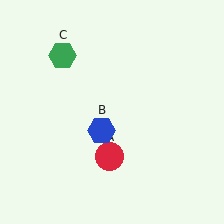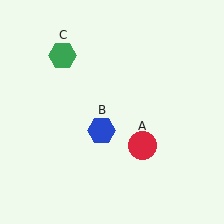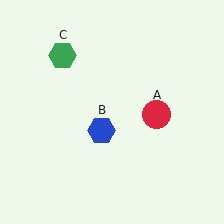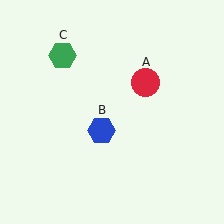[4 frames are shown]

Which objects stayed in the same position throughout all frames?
Blue hexagon (object B) and green hexagon (object C) remained stationary.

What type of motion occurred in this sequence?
The red circle (object A) rotated counterclockwise around the center of the scene.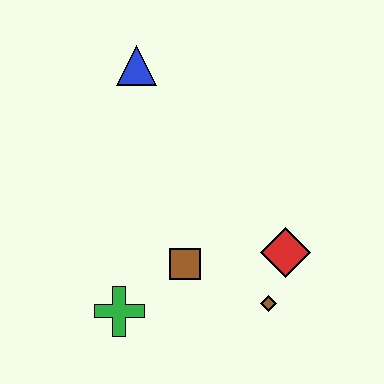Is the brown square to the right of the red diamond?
No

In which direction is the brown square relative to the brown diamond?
The brown square is to the left of the brown diamond.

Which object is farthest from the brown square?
The blue triangle is farthest from the brown square.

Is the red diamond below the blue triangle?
Yes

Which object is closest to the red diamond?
The brown diamond is closest to the red diamond.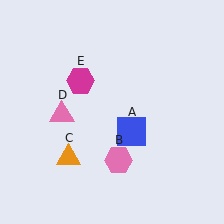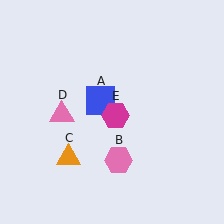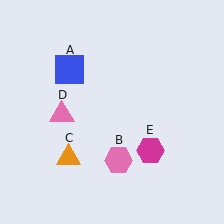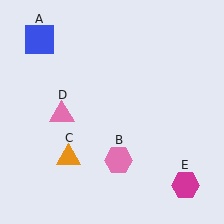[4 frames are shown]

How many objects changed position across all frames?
2 objects changed position: blue square (object A), magenta hexagon (object E).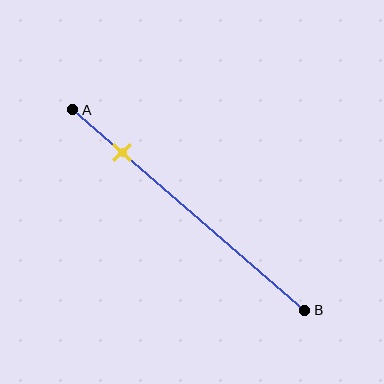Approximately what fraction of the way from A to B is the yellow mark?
The yellow mark is approximately 20% of the way from A to B.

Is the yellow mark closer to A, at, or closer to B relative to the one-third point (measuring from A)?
The yellow mark is closer to point A than the one-third point of segment AB.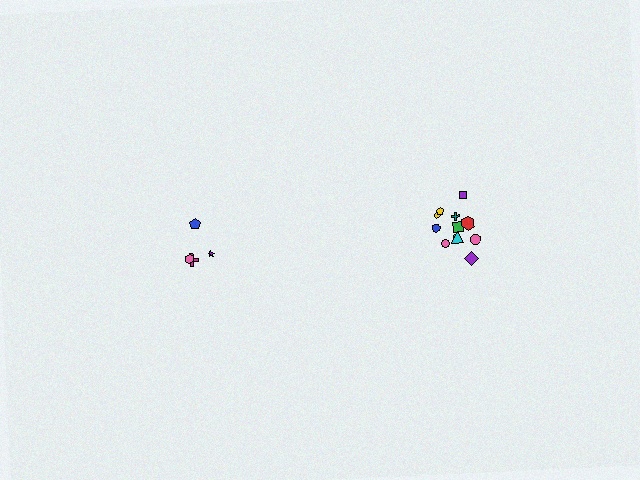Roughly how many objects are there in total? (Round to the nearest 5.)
Roughly 15 objects in total.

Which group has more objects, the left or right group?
The right group.